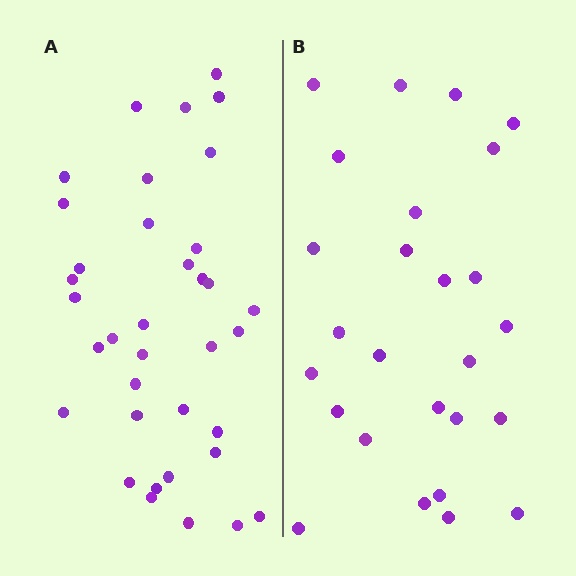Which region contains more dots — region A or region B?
Region A (the left region) has more dots.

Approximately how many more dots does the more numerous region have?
Region A has roughly 10 or so more dots than region B.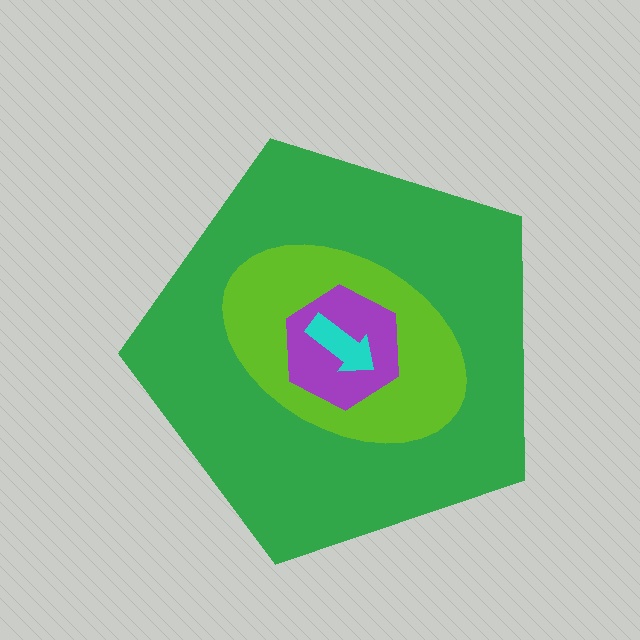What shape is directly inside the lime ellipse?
The purple hexagon.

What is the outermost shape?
The green pentagon.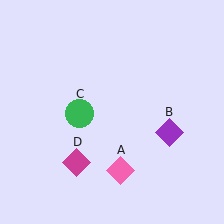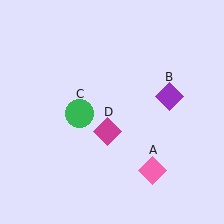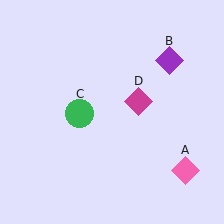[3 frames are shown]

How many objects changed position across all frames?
3 objects changed position: pink diamond (object A), purple diamond (object B), magenta diamond (object D).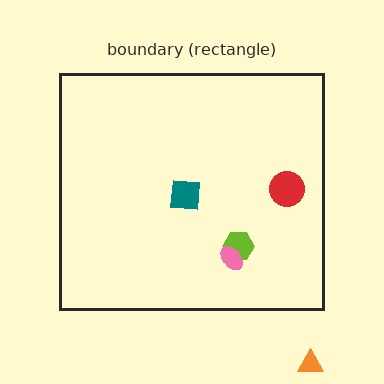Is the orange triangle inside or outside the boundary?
Outside.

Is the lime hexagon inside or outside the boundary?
Inside.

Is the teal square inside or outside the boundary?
Inside.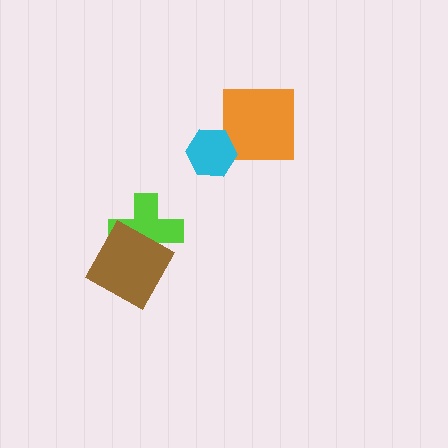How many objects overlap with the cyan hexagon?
0 objects overlap with the cyan hexagon.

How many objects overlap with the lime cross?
1 object overlaps with the lime cross.